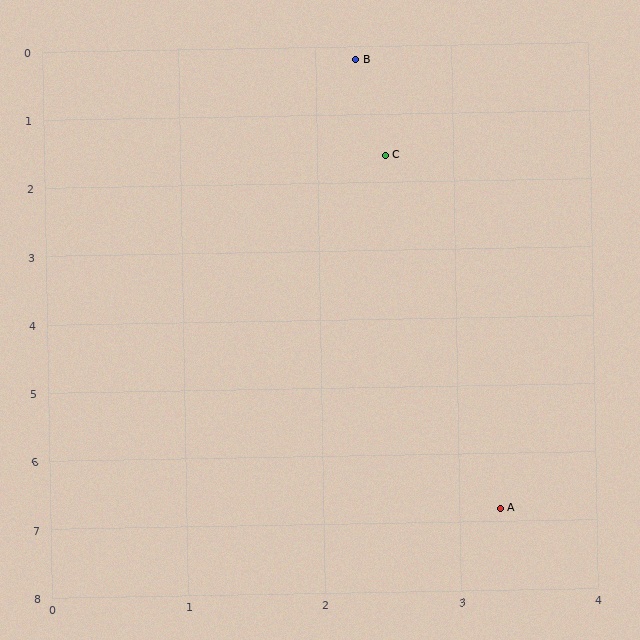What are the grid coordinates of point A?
Point A is at approximately (3.3, 6.8).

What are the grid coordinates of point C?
Point C is at approximately (2.5, 1.6).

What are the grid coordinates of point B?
Point B is at approximately (2.3, 0.2).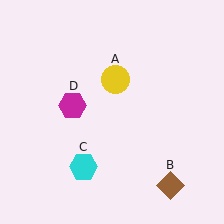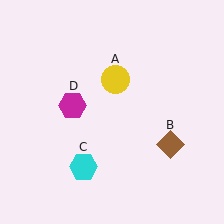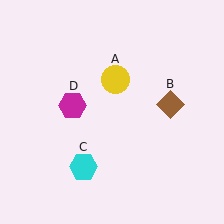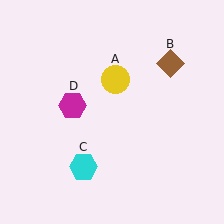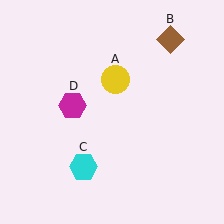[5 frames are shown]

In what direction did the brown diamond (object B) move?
The brown diamond (object B) moved up.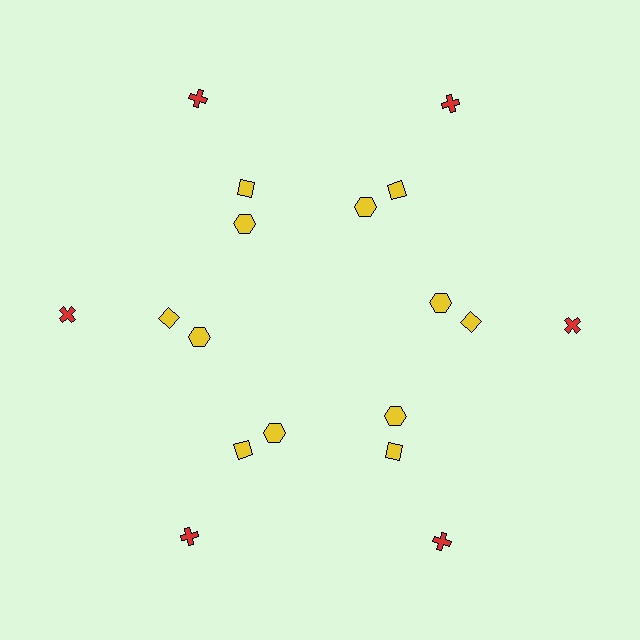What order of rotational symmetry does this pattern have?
This pattern has 6-fold rotational symmetry.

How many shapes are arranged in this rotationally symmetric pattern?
There are 18 shapes, arranged in 6 groups of 3.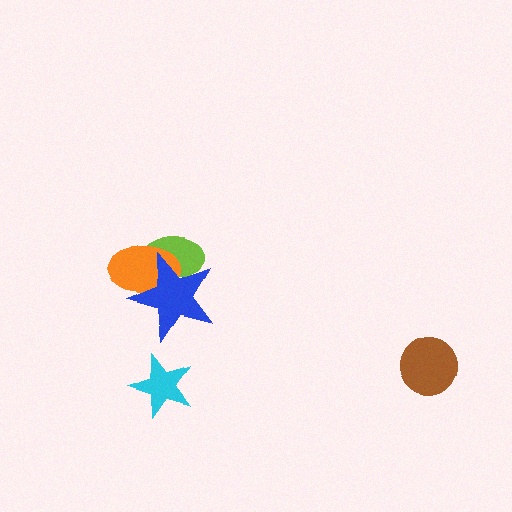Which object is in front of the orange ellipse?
The blue star is in front of the orange ellipse.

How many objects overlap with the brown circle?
0 objects overlap with the brown circle.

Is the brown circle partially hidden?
No, no other shape covers it.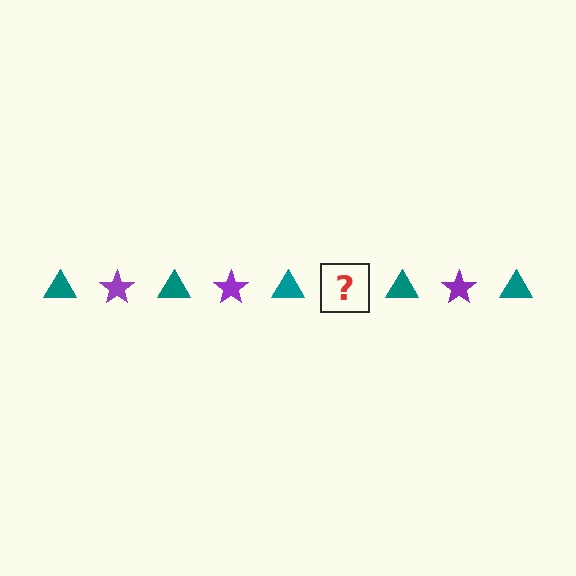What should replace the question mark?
The question mark should be replaced with a purple star.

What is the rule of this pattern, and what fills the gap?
The rule is that the pattern alternates between teal triangle and purple star. The gap should be filled with a purple star.